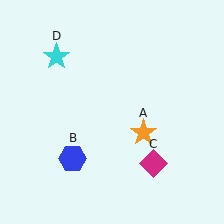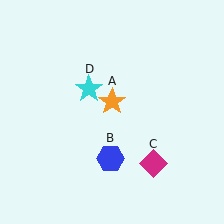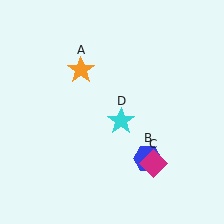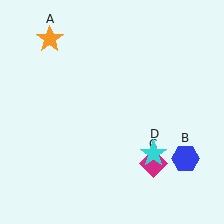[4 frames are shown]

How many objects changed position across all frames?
3 objects changed position: orange star (object A), blue hexagon (object B), cyan star (object D).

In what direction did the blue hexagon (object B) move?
The blue hexagon (object B) moved right.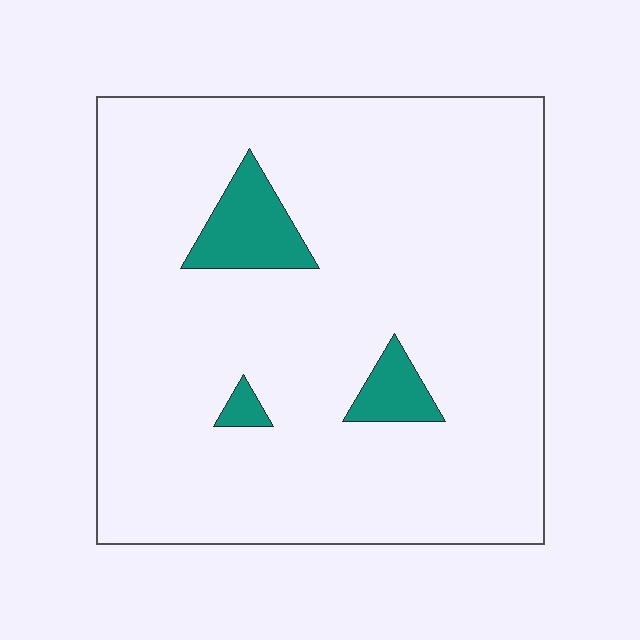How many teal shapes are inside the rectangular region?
3.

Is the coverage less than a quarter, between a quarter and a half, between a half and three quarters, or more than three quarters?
Less than a quarter.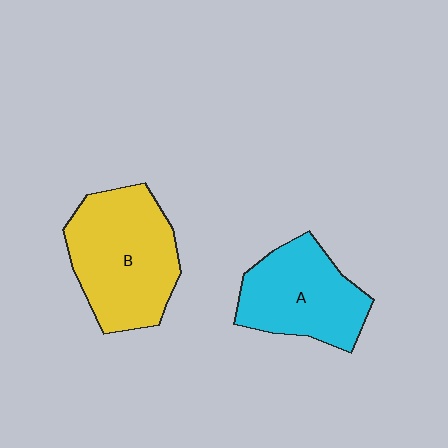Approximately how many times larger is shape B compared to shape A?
Approximately 1.3 times.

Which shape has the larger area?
Shape B (yellow).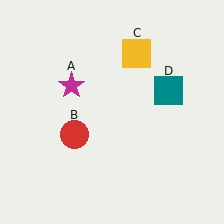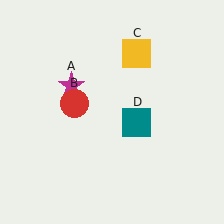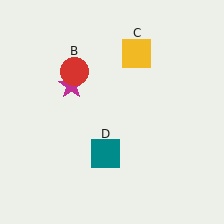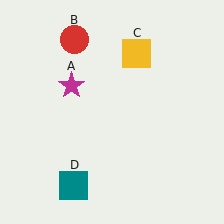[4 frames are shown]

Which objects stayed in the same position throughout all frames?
Magenta star (object A) and yellow square (object C) remained stationary.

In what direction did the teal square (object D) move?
The teal square (object D) moved down and to the left.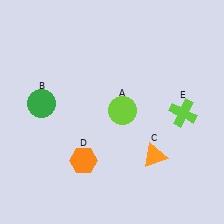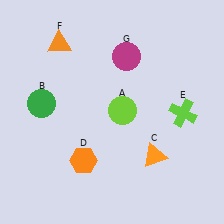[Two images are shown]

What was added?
An orange triangle (F), a magenta circle (G) were added in Image 2.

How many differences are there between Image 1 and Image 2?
There are 2 differences between the two images.